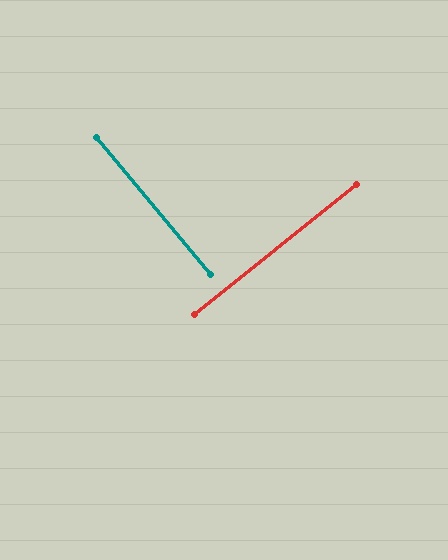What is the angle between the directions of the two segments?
Approximately 89 degrees.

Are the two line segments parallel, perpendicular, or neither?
Perpendicular — they meet at approximately 89°.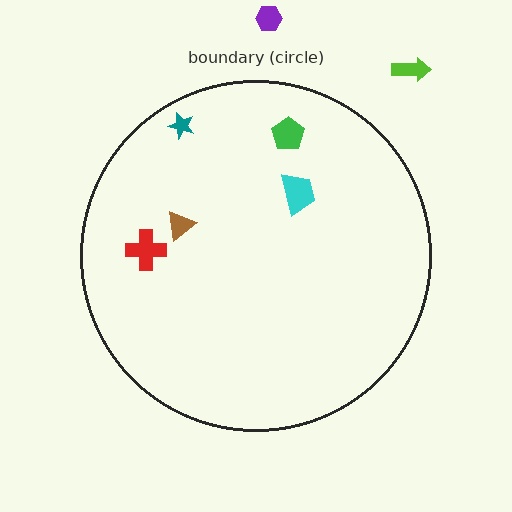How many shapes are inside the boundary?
5 inside, 2 outside.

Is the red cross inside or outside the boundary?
Inside.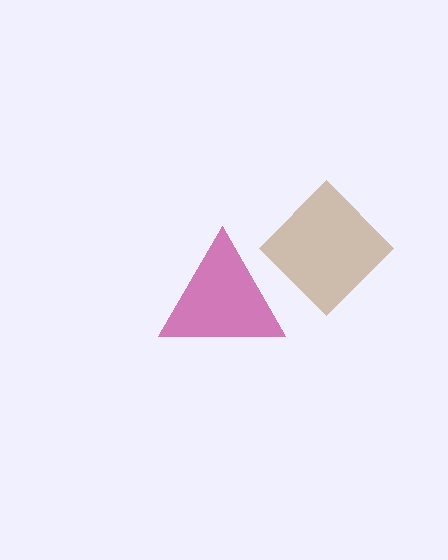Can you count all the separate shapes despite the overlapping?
Yes, there are 2 separate shapes.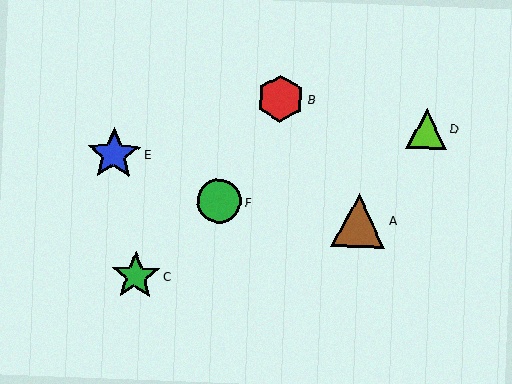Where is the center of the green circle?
The center of the green circle is at (220, 201).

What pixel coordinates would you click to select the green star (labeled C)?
Click at (136, 276) to select the green star C.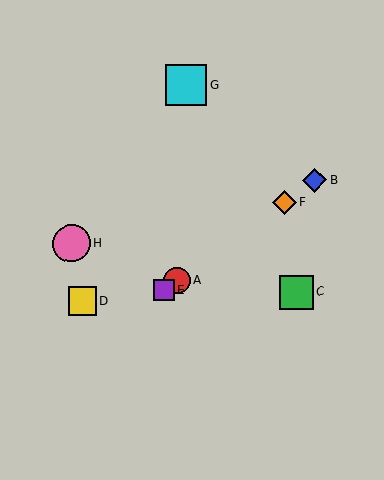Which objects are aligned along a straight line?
Objects A, B, E, F are aligned along a straight line.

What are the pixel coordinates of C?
Object C is at (297, 292).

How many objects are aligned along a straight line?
4 objects (A, B, E, F) are aligned along a straight line.